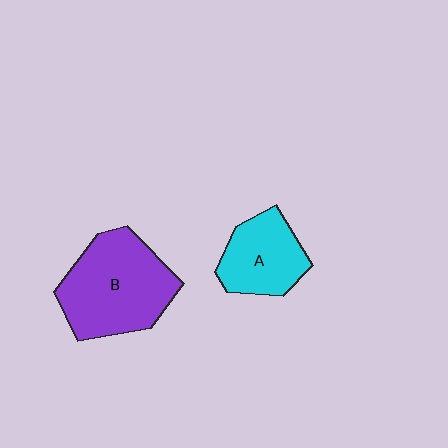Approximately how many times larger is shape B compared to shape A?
Approximately 1.6 times.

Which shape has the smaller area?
Shape A (cyan).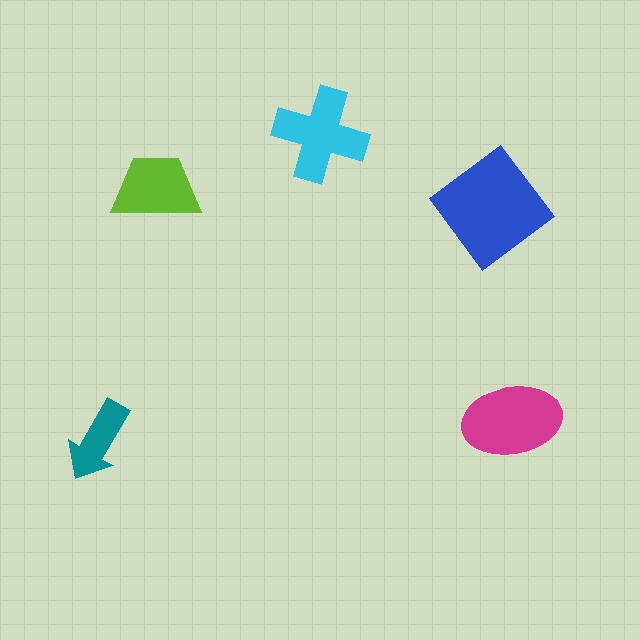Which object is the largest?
The blue diamond.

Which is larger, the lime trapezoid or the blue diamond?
The blue diamond.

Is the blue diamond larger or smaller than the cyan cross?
Larger.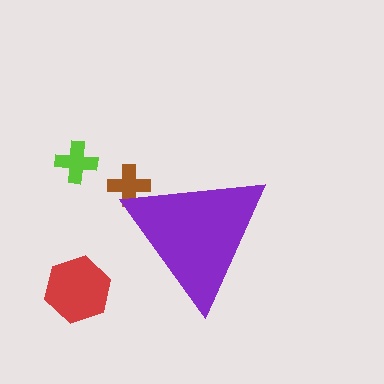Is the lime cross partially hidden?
No, the lime cross is fully visible.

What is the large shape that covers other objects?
A purple triangle.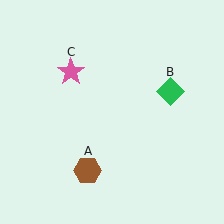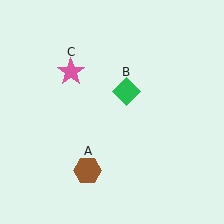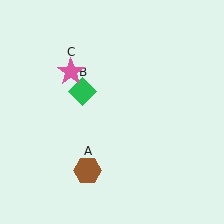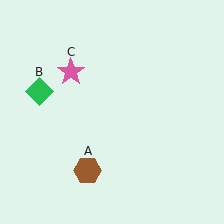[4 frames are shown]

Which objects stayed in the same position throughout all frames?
Brown hexagon (object A) and pink star (object C) remained stationary.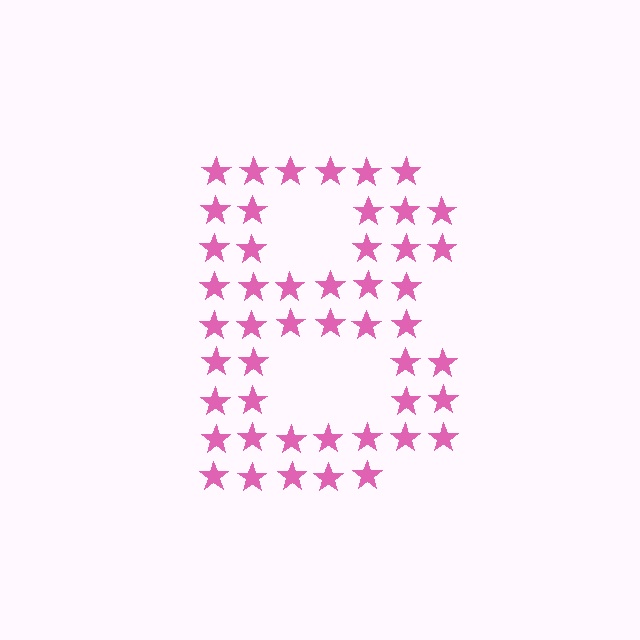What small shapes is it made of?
It is made of small stars.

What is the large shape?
The large shape is the letter B.